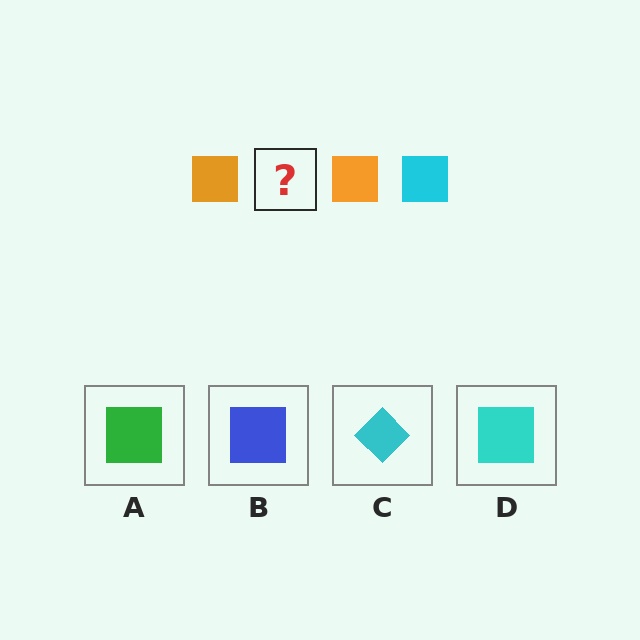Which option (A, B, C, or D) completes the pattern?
D.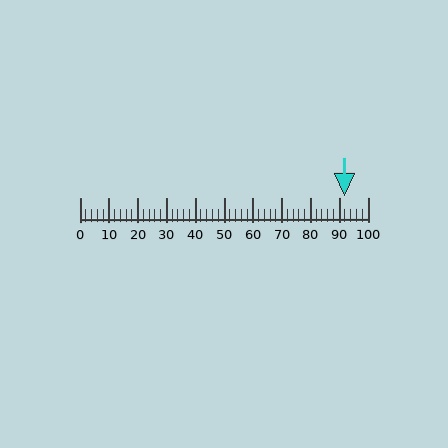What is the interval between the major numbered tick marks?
The major tick marks are spaced 10 units apart.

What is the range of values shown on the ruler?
The ruler shows values from 0 to 100.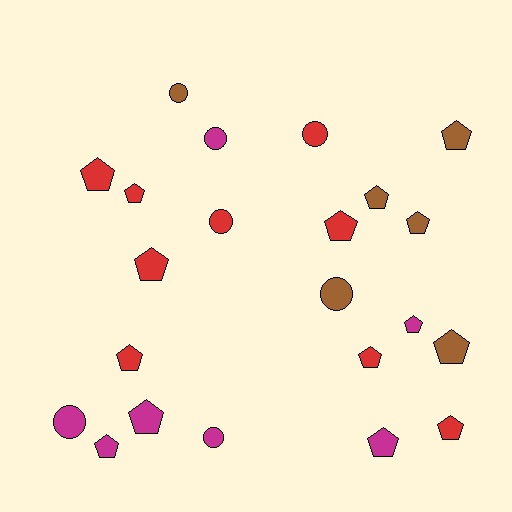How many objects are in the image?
There are 22 objects.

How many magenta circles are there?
There are 3 magenta circles.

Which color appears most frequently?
Red, with 9 objects.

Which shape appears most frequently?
Pentagon, with 15 objects.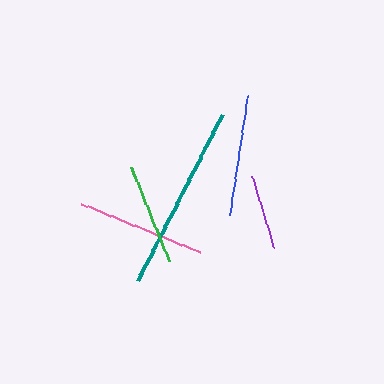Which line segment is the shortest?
The purple line is the shortest at approximately 75 pixels.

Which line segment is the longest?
The teal line is the longest at approximately 187 pixels.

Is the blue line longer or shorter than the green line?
The blue line is longer than the green line.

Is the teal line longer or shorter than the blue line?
The teal line is longer than the blue line.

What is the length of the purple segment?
The purple segment is approximately 75 pixels long.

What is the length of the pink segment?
The pink segment is approximately 128 pixels long.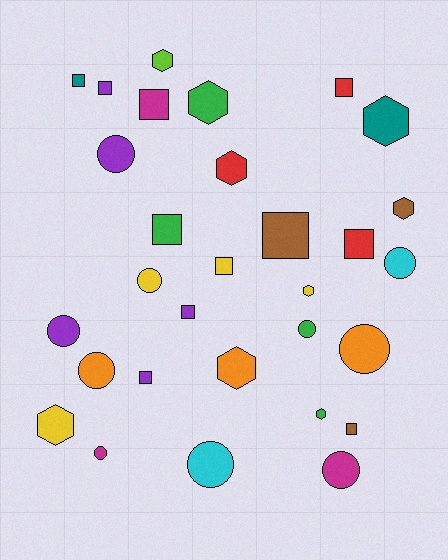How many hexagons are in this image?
There are 9 hexagons.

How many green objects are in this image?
There are 4 green objects.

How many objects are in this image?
There are 30 objects.